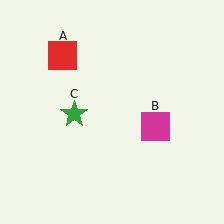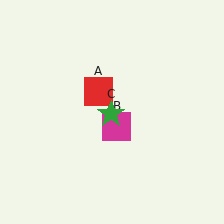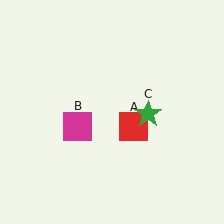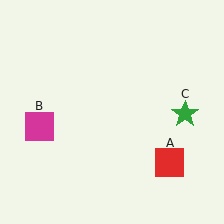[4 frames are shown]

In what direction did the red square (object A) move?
The red square (object A) moved down and to the right.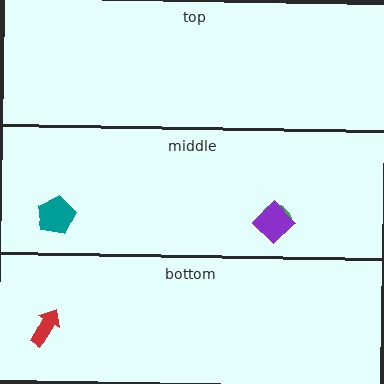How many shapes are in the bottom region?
1.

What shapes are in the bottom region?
The red arrow.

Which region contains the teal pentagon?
The middle region.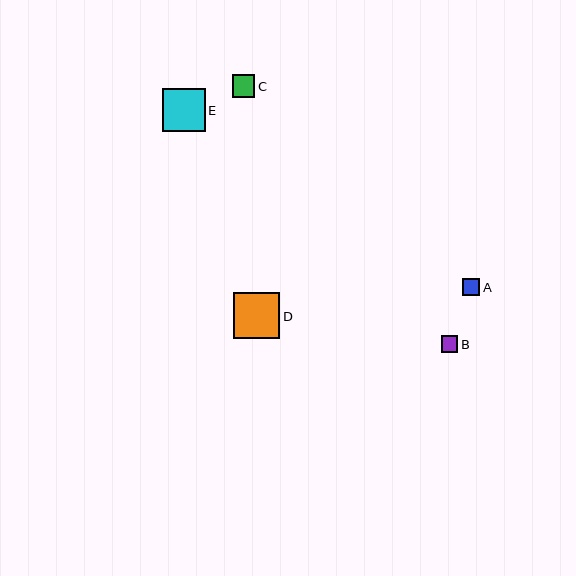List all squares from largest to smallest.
From largest to smallest: D, E, C, A, B.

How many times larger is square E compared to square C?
Square E is approximately 1.9 times the size of square C.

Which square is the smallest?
Square B is the smallest with a size of approximately 17 pixels.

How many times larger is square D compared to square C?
Square D is approximately 2.1 times the size of square C.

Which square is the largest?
Square D is the largest with a size of approximately 46 pixels.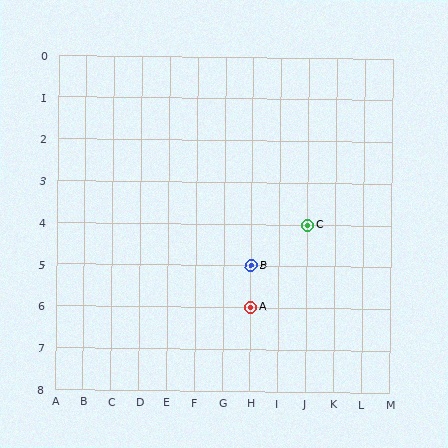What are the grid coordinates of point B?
Point B is at grid coordinates (H, 5).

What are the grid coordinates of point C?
Point C is at grid coordinates (J, 4).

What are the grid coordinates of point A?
Point A is at grid coordinates (H, 6).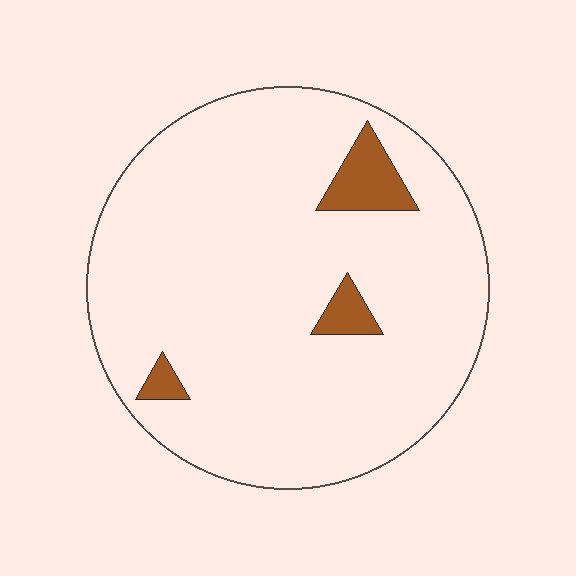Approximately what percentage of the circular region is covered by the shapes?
Approximately 5%.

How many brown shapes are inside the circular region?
3.